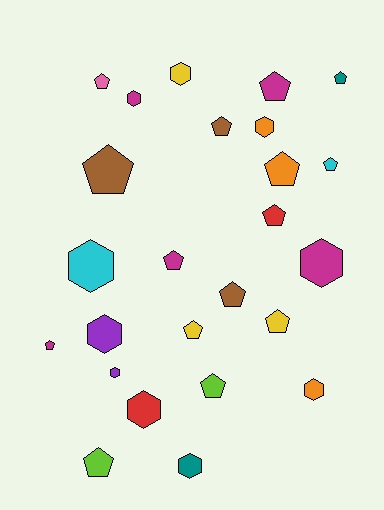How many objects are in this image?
There are 25 objects.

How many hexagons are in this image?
There are 10 hexagons.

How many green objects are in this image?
There are no green objects.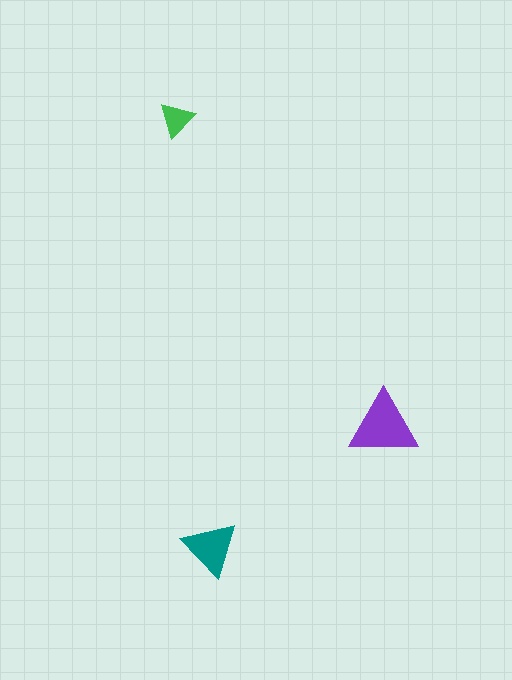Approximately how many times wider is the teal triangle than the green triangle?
About 1.5 times wider.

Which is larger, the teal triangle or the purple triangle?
The purple one.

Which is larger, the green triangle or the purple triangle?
The purple one.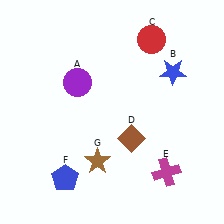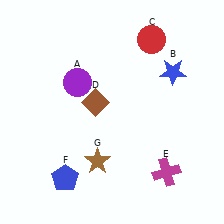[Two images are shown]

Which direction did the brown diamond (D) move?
The brown diamond (D) moved left.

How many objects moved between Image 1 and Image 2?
1 object moved between the two images.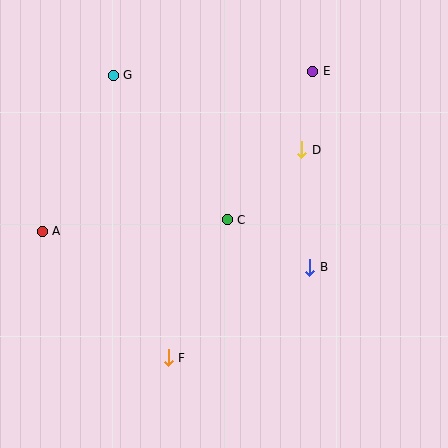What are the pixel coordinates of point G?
Point G is at (113, 75).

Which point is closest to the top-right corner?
Point E is closest to the top-right corner.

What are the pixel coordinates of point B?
Point B is at (310, 267).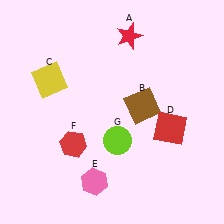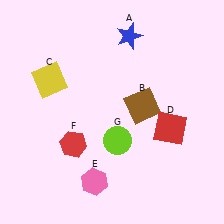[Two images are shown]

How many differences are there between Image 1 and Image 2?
There is 1 difference between the two images.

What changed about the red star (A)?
In Image 1, A is red. In Image 2, it changed to blue.